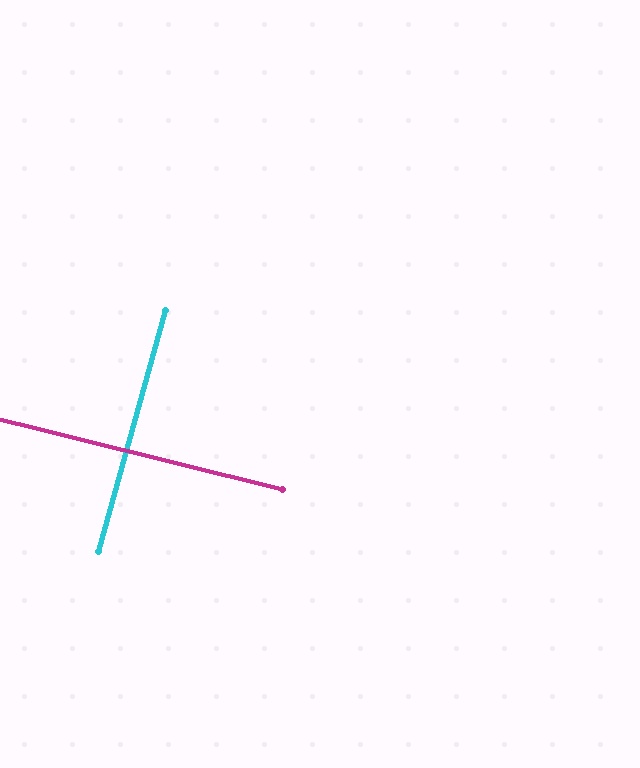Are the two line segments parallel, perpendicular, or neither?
Perpendicular — they meet at approximately 88°.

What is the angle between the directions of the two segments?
Approximately 88 degrees.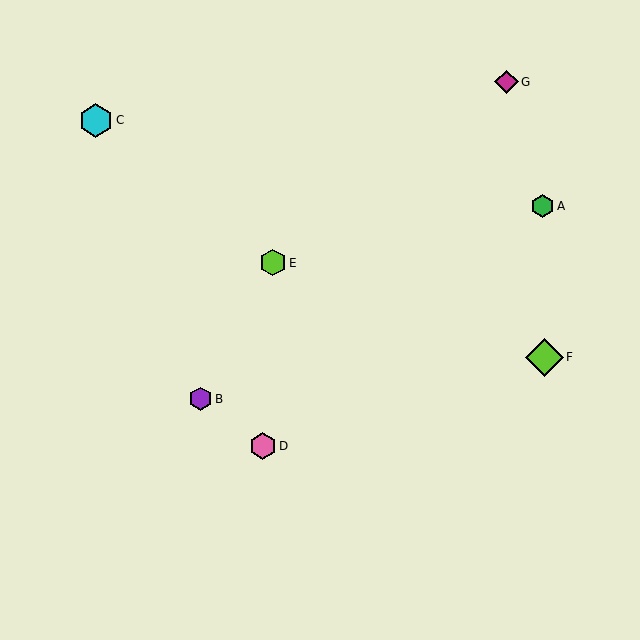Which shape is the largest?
The lime diamond (labeled F) is the largest.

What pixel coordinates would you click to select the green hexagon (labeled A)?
Click at (543, 206) to select the green hexagon A.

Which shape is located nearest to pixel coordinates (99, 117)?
The cyan hexagon (labeled C) at (96, 120) is nearest to that location.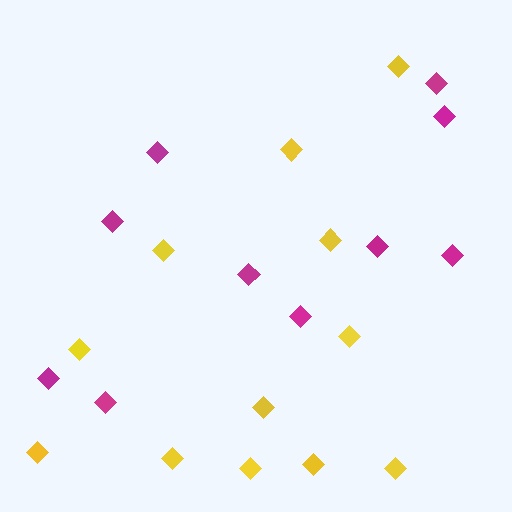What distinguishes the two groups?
There are 2 groups: one group of yellow diamonds (12) and one group of magenta diamonds (10).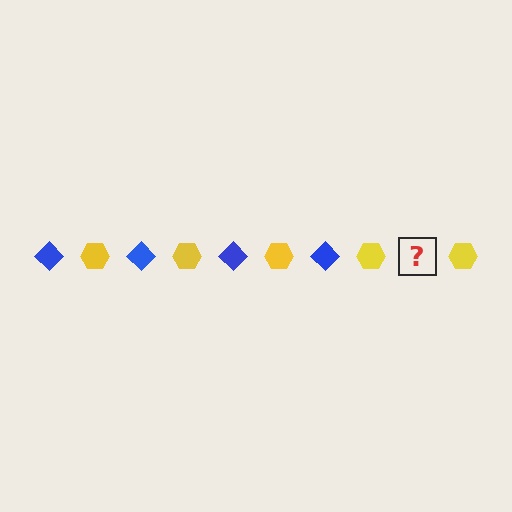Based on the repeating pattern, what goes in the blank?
The blank should be a blue diamond.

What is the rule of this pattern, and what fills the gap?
The rule is that the pattern alternates between blue diamond and yellow hexagon. The gap should be filled with a blue diamond.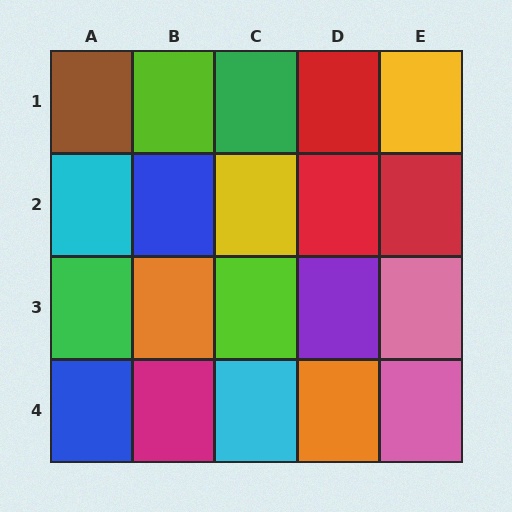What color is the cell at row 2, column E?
Red.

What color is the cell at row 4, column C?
Cyan.